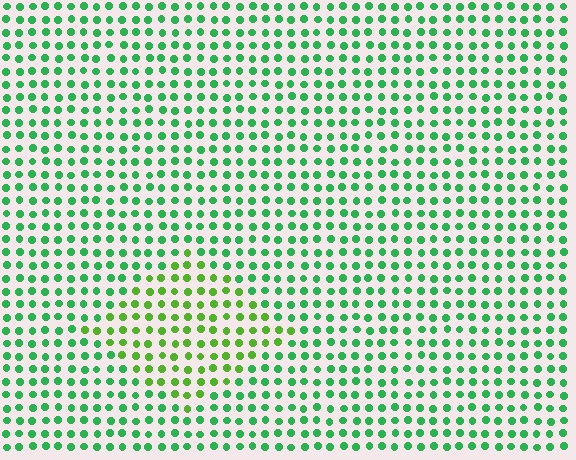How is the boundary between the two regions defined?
The boundary is defined purely by a slight shift in hue (about 34 degrees). Spacing, size, and orientation are identical on both sides.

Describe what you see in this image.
The image is filled with small green elements in a uniform arrangement. A diamond-shaped region is visible where the elements are tinted to a slightly different hue, forming a subtle color boundary.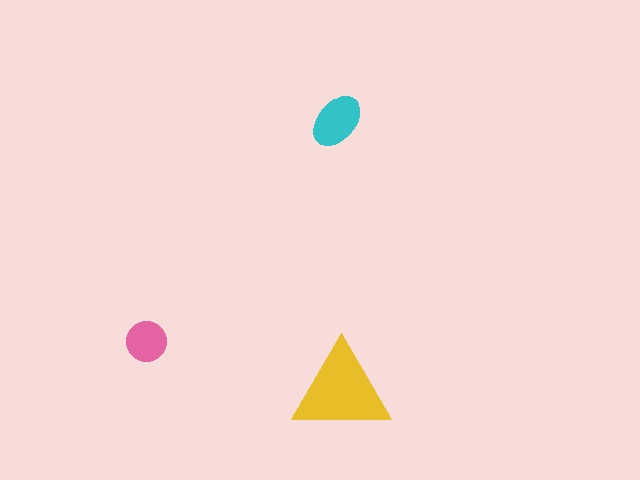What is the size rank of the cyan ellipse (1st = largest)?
2nd.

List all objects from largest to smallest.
The yellow triangle, the cyan ellipse, the pink circle.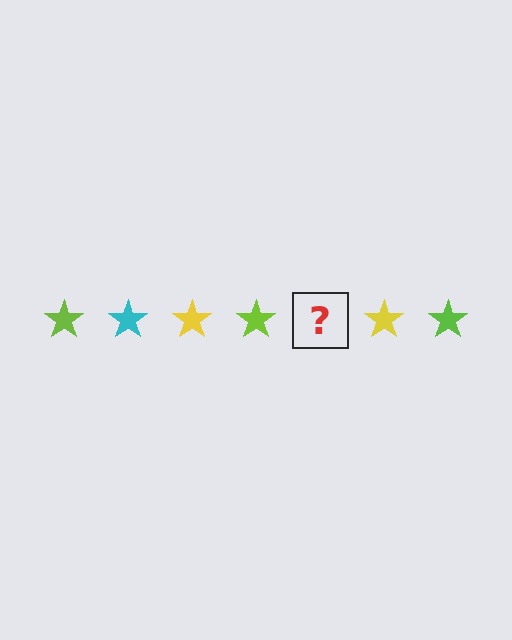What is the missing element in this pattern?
The missing element is a cyan star.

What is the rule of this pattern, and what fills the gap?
The rule is that the pattern cycles through lime, cyan, yellow stars. The gap should be filled with a cyan star.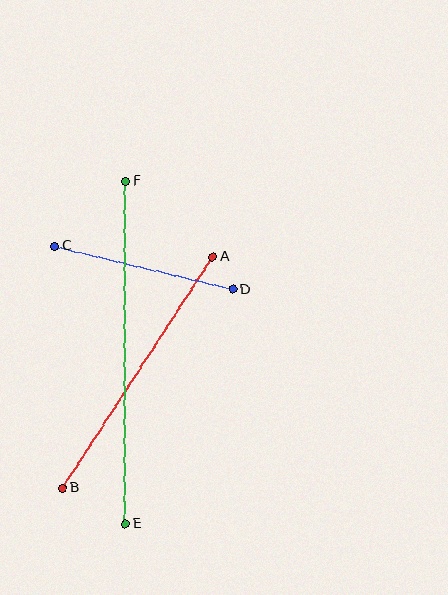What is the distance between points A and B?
The distance is approximately 276 pixels.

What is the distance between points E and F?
The distance is approximately 342 pixels.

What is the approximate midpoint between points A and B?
The midpoint is at approximately (137, 373) pixels.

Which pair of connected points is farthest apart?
Points E and F are farthest apart.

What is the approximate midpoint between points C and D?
The midpoint is at approximately (144, 268) pixels.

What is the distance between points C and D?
The distance is approximately 183 pixels.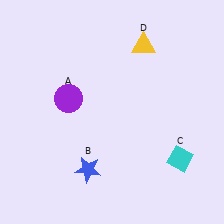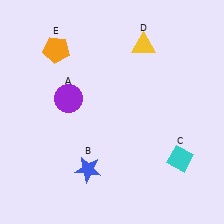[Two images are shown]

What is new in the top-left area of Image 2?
An orange pentagon (E) was added in the top-left area of Image 2.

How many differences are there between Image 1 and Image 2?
There is 1 difference between the two images.